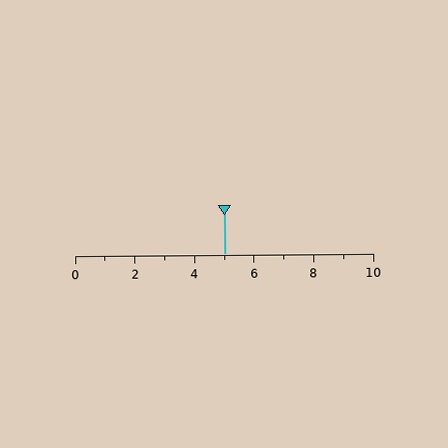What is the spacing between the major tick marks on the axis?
The major ticks are spaced 2 apart.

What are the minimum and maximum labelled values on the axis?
The axis runs from 0 to 10.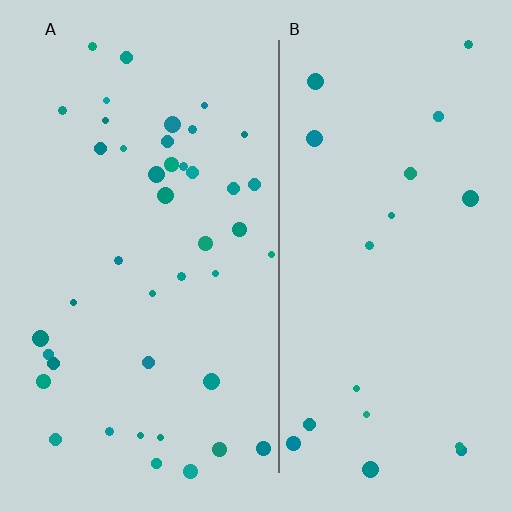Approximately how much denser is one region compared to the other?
Approximately 2.2× — region A over region B.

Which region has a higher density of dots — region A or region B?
A (the left).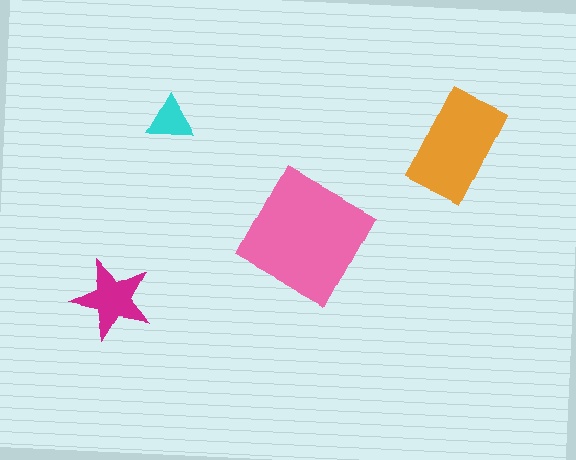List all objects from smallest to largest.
The cyan triangle, the magenta star, the orange rectangle, the pink square.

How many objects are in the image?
There are 4 objects in the image.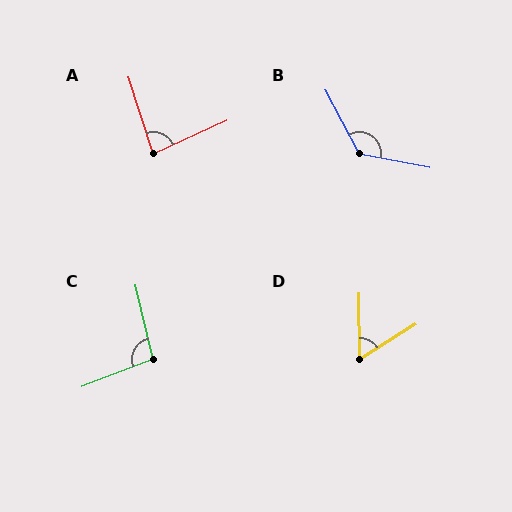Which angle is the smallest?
D, at approximately 59 degrees.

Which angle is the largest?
B, at approximately 128 degrees.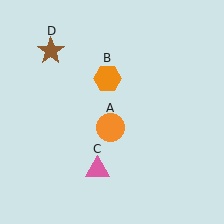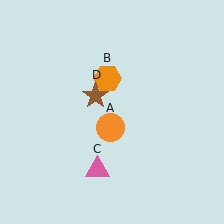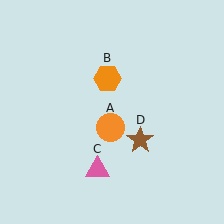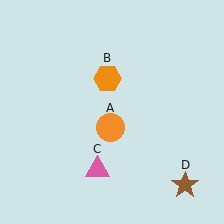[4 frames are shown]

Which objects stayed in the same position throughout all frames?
Orange circle (object A) and orange hexagon (object B) and pink triangle (object C) remained stationary.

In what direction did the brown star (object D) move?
The brown star (object D) moved down and to the right.